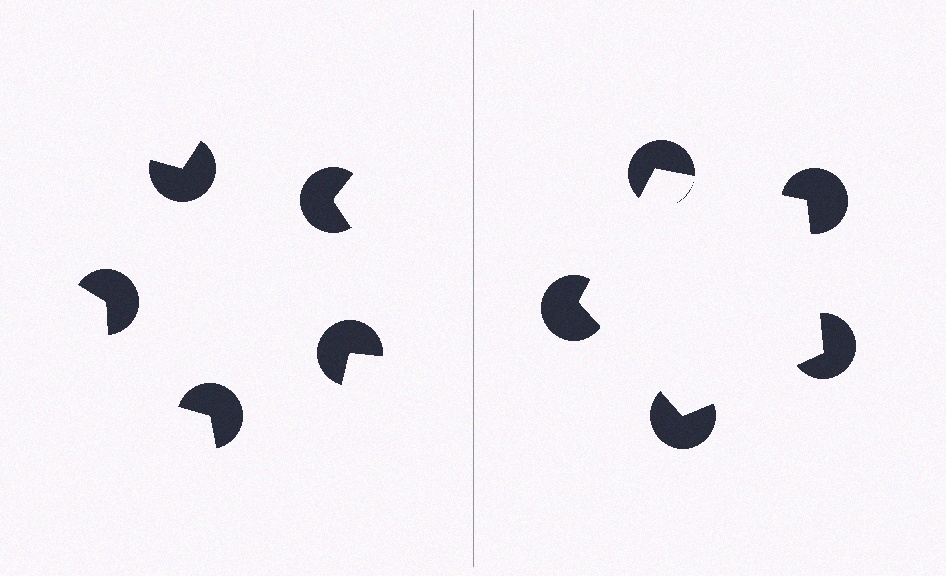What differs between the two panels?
The pac-man discs are positioned identically on both sides; only the wedge orientations differ. On the right they align to a pentagon; on the left they are misaligned.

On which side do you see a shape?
An illusory pentagon appears on the right side. On the left side the wedge cuts are rotated, so no coherent shape forms.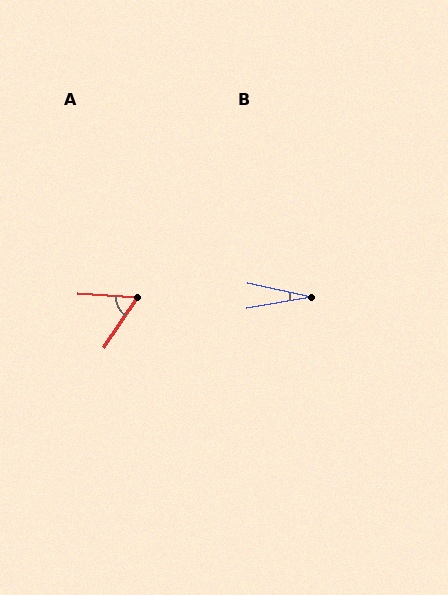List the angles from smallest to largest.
B (22°), A (60°).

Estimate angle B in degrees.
Approximately 22 degrees.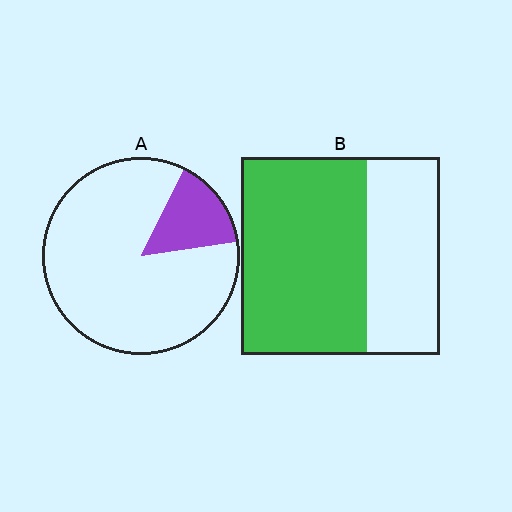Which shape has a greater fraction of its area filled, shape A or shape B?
Shape B.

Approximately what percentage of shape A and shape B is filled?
A is approximately 15% and B is approximately 65%.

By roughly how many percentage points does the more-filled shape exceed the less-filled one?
By roughly 50 percentage points (B over A).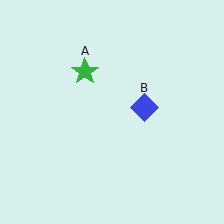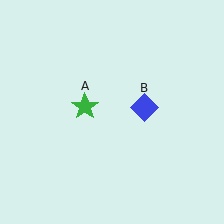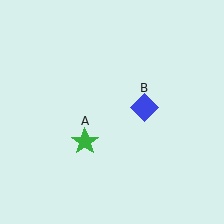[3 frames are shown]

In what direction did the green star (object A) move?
The green star (object A) moved down.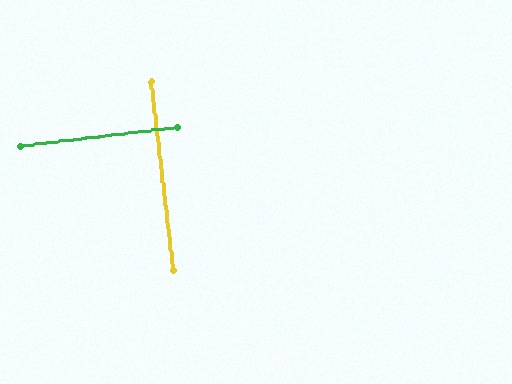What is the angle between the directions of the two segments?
Approximately 90 degrees.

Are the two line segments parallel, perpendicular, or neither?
Perpendicular — they meet at approximately 90°.